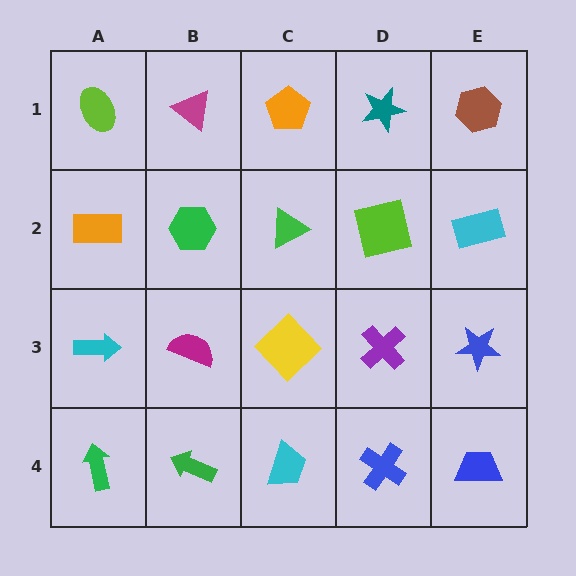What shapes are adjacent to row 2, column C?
An orange pentagon (row 1, column C), a yellow diamond (row 3, column C), a green hexagon (row 2, column B), a lime square (row 2, column D).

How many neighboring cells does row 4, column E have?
2.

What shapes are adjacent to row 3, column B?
A green hexagon (row 2, column B), a green arrow (row 4, column B), a cyan arrow (row 3, column A), a yellow diamond (row 3, column C).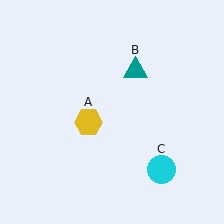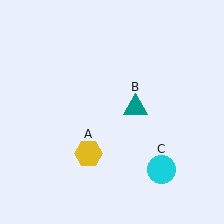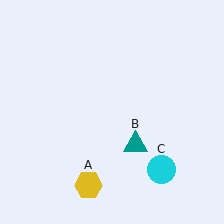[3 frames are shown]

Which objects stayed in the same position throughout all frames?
Cyan circle (object C) remained stationary.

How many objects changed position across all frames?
2 objects changed position: yellow hexagon (object A), teal triangle (object B).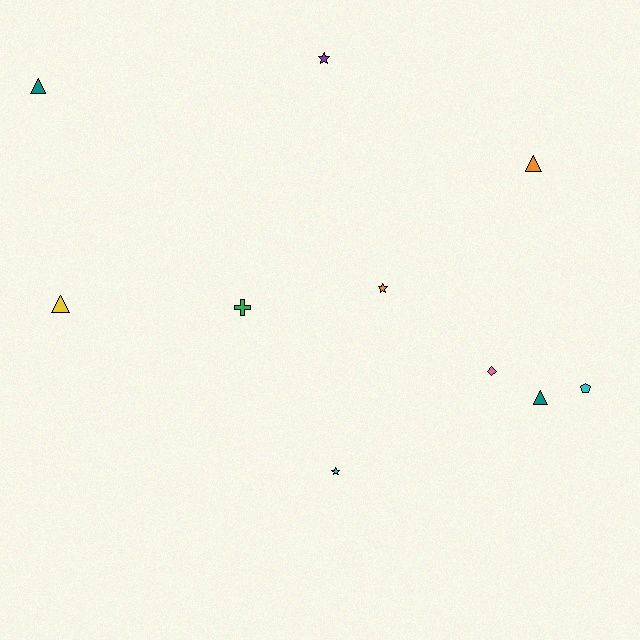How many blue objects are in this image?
There are no blue objects.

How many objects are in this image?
There are 10 objects.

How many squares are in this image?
There are no squares.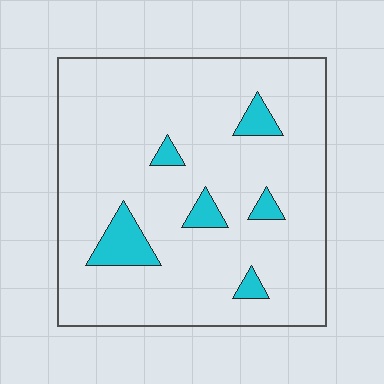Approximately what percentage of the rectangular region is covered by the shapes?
Approximately 10%.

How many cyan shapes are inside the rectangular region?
6.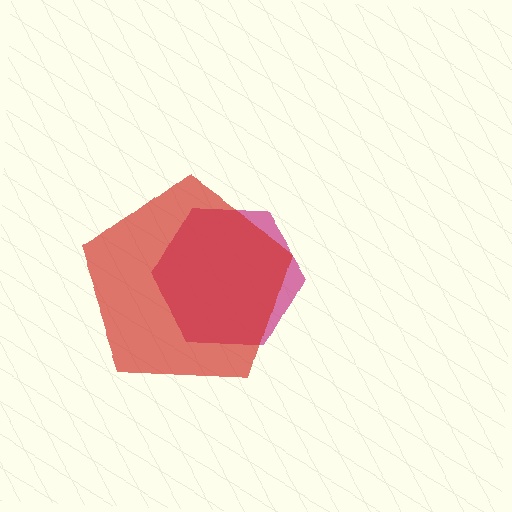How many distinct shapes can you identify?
There are 2 distinct shapes: a magenta hexagon, a red pentagon.